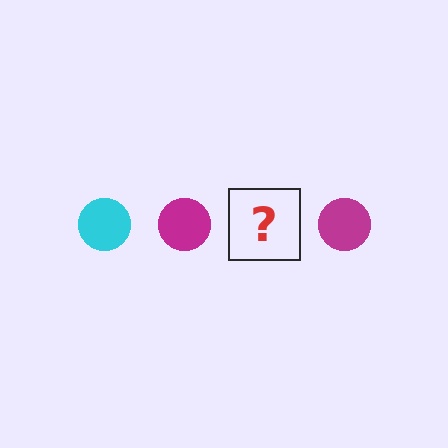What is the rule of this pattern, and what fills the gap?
The rule is that the pattern cycles through cyan, magenta circles. The gap should be filled with a cyan circle.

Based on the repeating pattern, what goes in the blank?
The blank should be a cyan circle.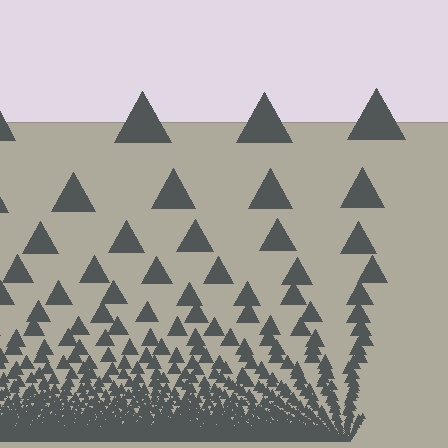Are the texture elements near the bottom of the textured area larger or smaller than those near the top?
Smaller. The gradient is inverted — elements near the bottom are smaller and denser.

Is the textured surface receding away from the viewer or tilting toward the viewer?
The surface appears to tilt toward the viewer. Texture elements get larger and sparser toward the top.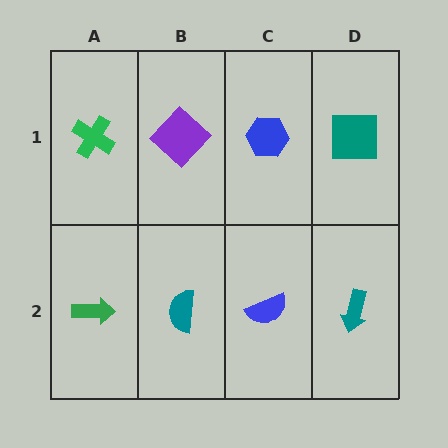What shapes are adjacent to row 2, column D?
A teal square (row 1, column D), a blue semicircle (row 2, column C).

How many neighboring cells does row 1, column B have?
3.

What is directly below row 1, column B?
A teal semicircle.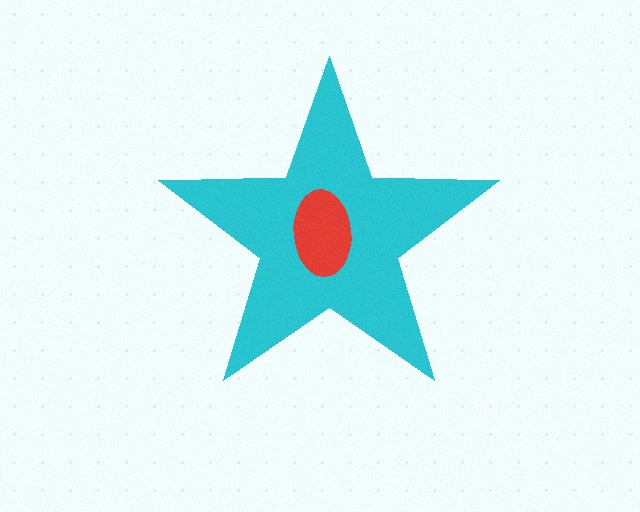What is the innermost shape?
The red ellipse.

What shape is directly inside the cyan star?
The red ellipse.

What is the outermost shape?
The cyan star.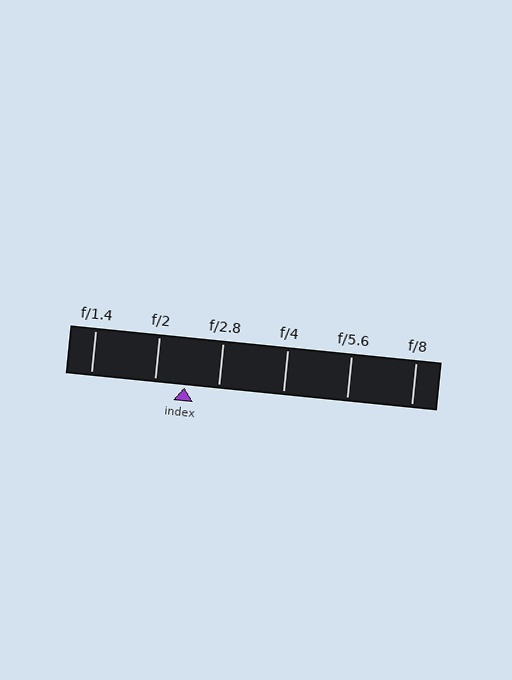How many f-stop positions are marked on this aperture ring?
There are 6 f-stop positions marked.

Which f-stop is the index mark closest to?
The index mark is closest to f/2.